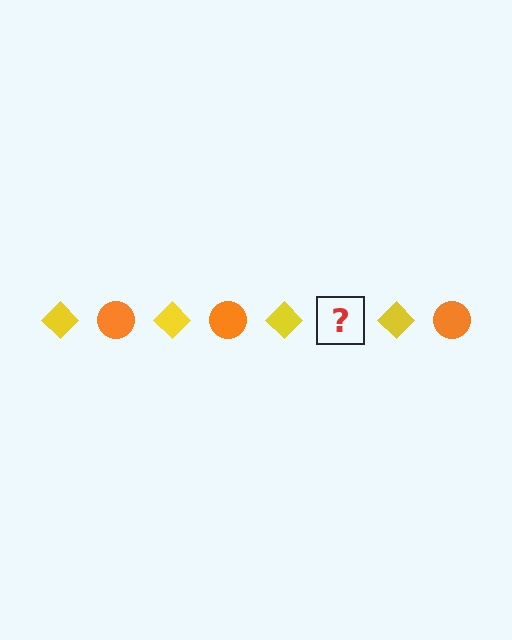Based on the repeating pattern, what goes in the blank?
The blank should be an orange circle.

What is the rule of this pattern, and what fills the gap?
The rule is that the pattern alternates between yellow diamond and orange circle. The gap should be filled with an orange circle.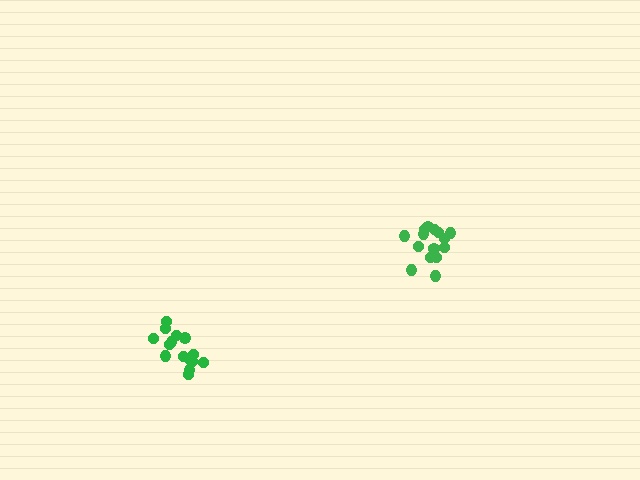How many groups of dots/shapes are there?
There are 2 groups.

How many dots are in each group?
Group 1: 15 dots, Group 2: 15 dots (30 total).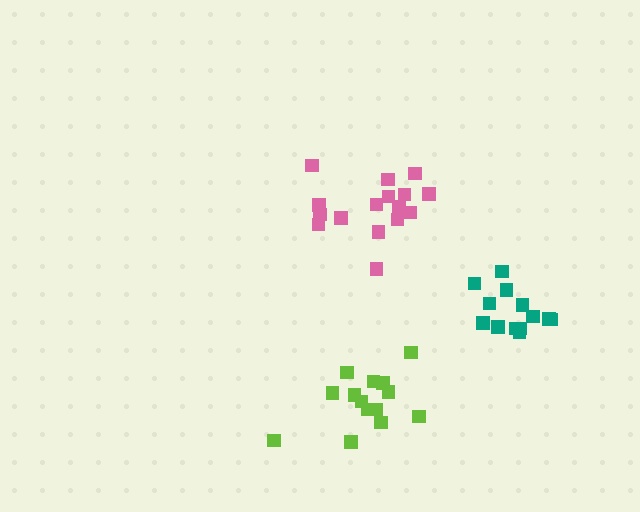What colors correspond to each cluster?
The clusters are colored: pink, teal, lime.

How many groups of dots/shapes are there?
There are 3 groups.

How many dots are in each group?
Group 1: 16 dots, Group 2: 13 dots, Group 3: 14 dots (43 total).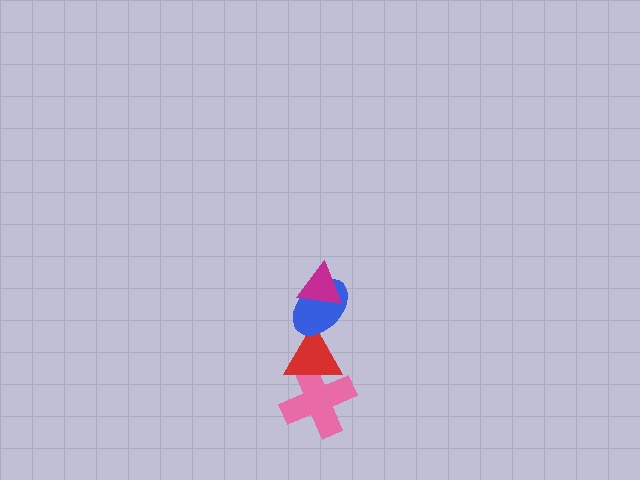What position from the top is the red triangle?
The red triangle is 3rd from the top.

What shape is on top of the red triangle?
The blue ellipse is on top of the red triangle.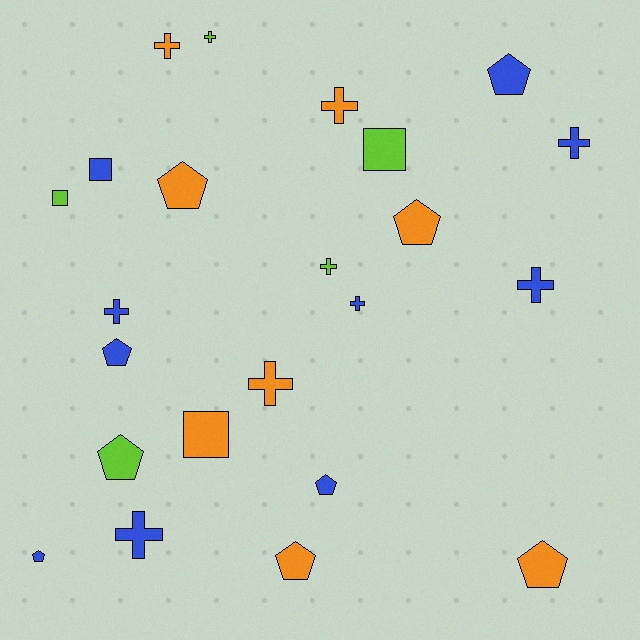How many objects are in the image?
There are 23 objects.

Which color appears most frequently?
Blue, with 10 objects.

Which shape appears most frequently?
Cross, with 10 objects.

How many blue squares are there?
There is 1 blue square.